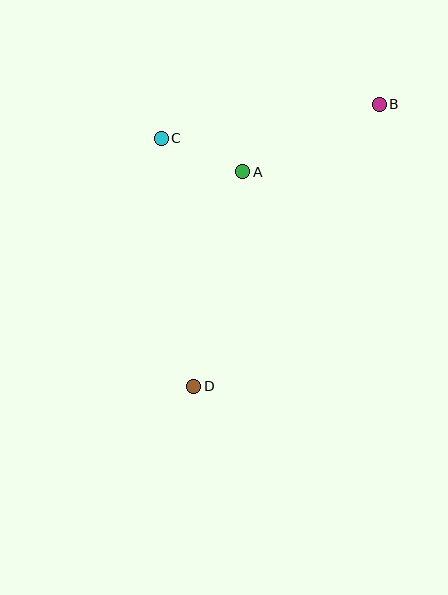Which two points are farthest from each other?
Points B and D are farthest from each other.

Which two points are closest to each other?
Points A and C are closest to each other.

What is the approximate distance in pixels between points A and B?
The distance between A and B is approximately 152 pixels.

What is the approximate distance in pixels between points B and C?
The distance between B and C is approximately 221 pixels.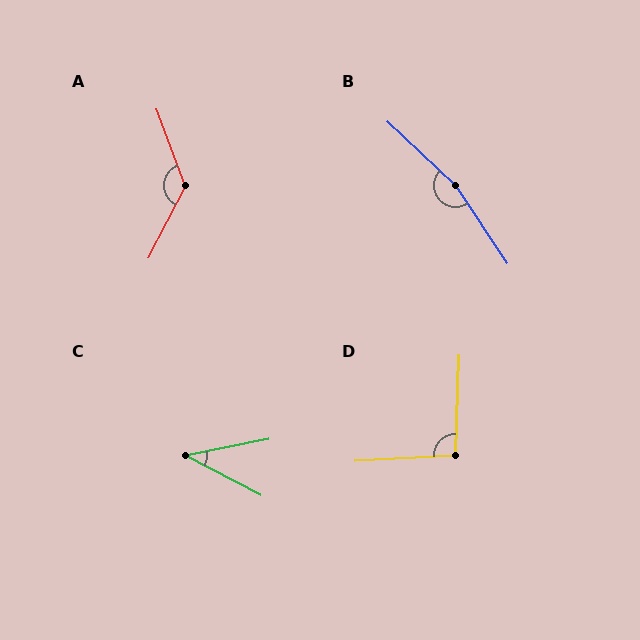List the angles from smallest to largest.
C (39°), D (95°), A (132°), B (167°).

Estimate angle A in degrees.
Approximately 132 degrees.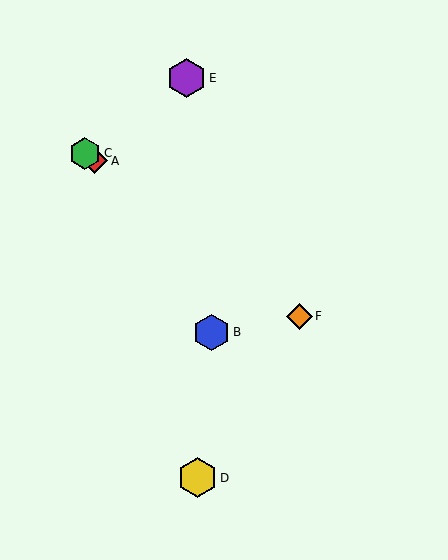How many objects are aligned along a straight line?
3 objects (A, C, F) are aligned along a straight line.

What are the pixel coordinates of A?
Object A is at (95, 161).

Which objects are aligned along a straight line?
Objects A, C, F are aligned along a straight line.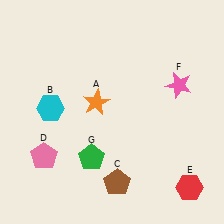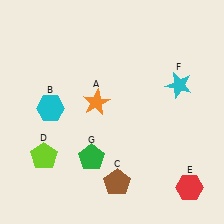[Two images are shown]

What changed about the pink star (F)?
In Image 1, F is pink. In Image 2, it changed to cyan.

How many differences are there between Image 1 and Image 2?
There are 2 differences between the two images.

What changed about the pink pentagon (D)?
In Image 1, D is pink. In Image 2, it changed to lime.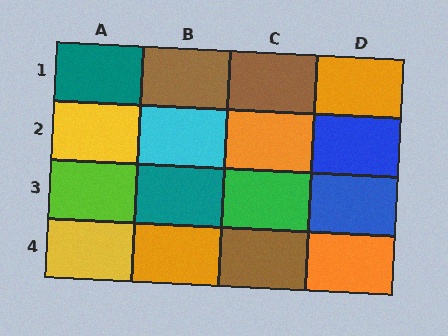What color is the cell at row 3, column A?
Lime.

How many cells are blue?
2 cells are blue.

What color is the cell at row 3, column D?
Blue.